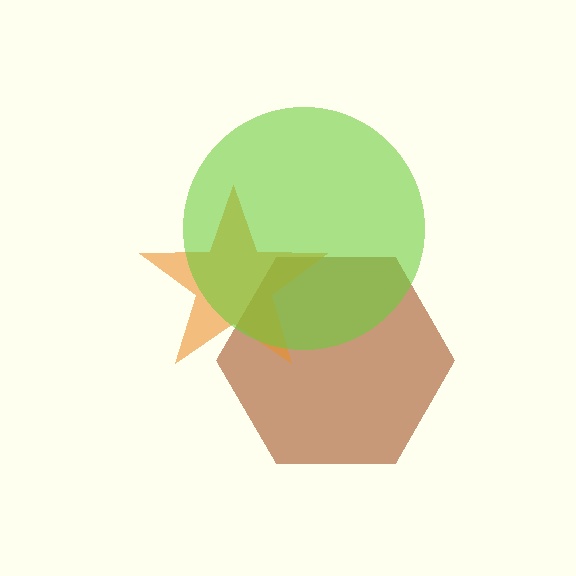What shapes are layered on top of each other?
The layered shapes are: a brown hexagon, an orange star, a lime circle.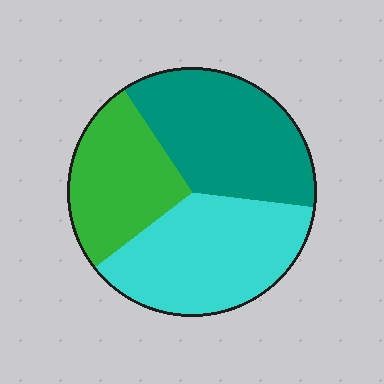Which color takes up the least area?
Green, at roughly 25%.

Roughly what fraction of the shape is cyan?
Cyan takes up about three eighths (3/8) of the shape.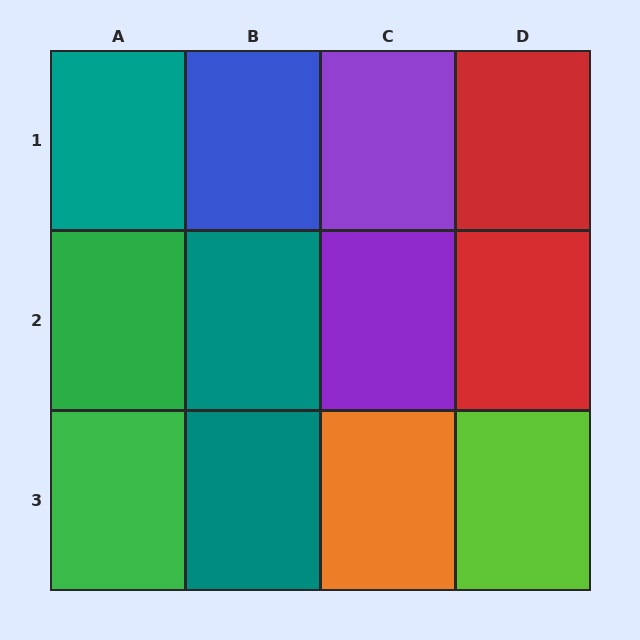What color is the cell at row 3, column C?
Orange.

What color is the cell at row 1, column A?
Teal.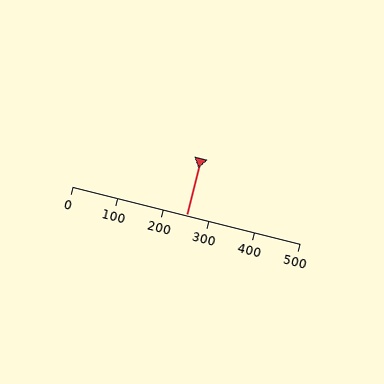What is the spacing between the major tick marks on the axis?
The major ticks are spaced 100 apart.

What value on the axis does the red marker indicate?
The marker indicates approximately 250.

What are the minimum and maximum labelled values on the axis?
The axis runs from 0 to 500.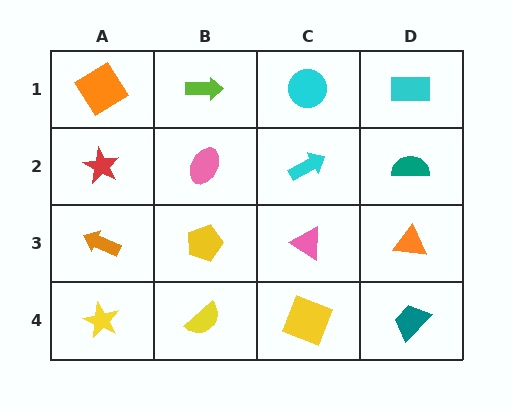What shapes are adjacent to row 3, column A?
A red star (row 2, column A), a yellow star (row 4, column A), a yellow pentagon (row 3, column B).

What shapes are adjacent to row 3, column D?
A teal semicircle (row 2, column D), a teal trapezoid (row 4, column D), a pink triangle (row 3, column C).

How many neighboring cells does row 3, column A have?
3.